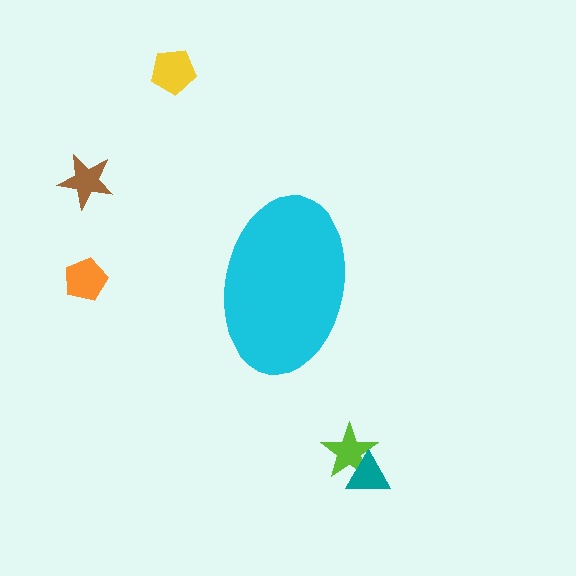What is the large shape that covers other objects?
A cyan ellipse.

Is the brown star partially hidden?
No, the brown star is fully visible.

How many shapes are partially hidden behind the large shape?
0 shapes are partially hidden.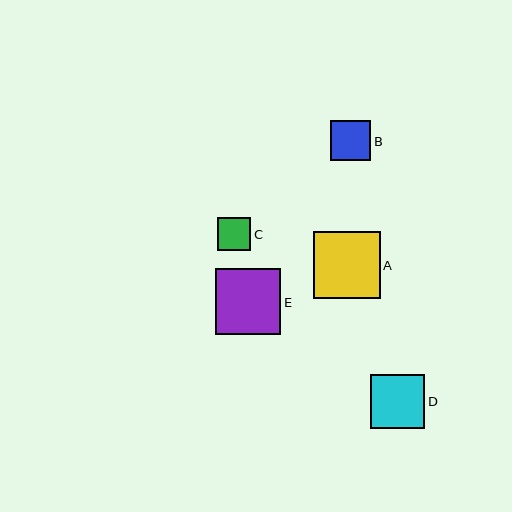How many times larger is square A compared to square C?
Square A is approximately 2.0 times the size of square C.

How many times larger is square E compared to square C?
Square E is approximately 2.0 times the size of square C.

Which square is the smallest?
Square C is the smallest with a size of approximately 33 pixels.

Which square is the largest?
Square A is the largest with a size of approximately 67 pixels.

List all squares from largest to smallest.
From largest to smallest: A, E, D, B, C.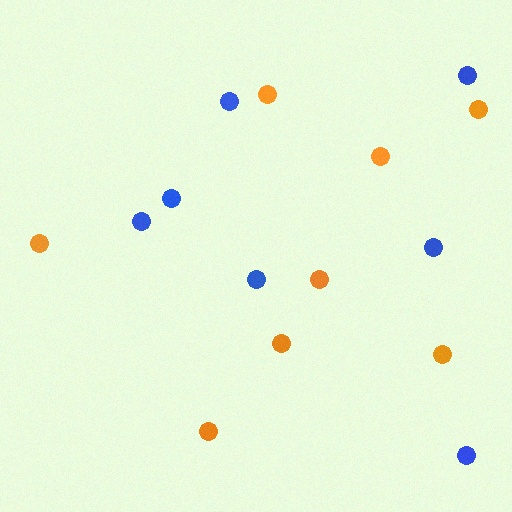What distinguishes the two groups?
There are 2 groups: one group of orange circles (8) and one group of blue circles (7).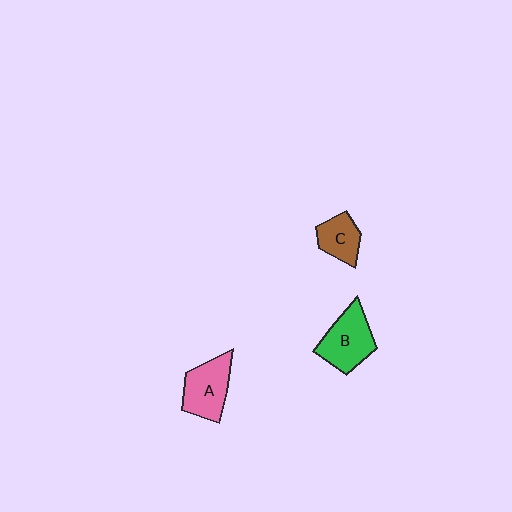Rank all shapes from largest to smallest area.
From largest to smallest: B (green), A (pink), C (brown).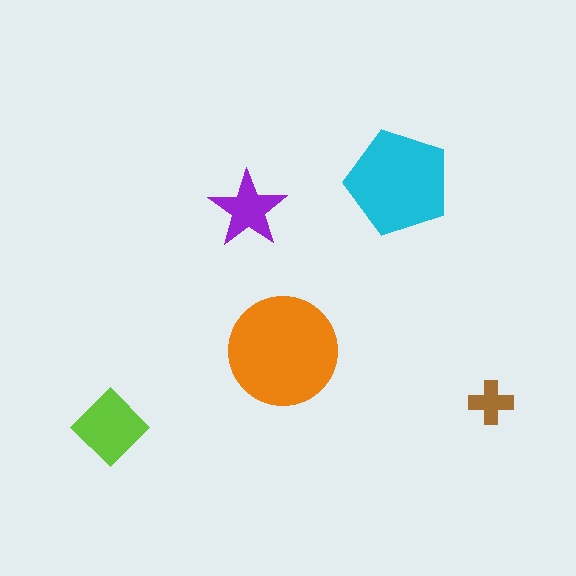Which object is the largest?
The orange circle.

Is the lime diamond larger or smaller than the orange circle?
Smaller.